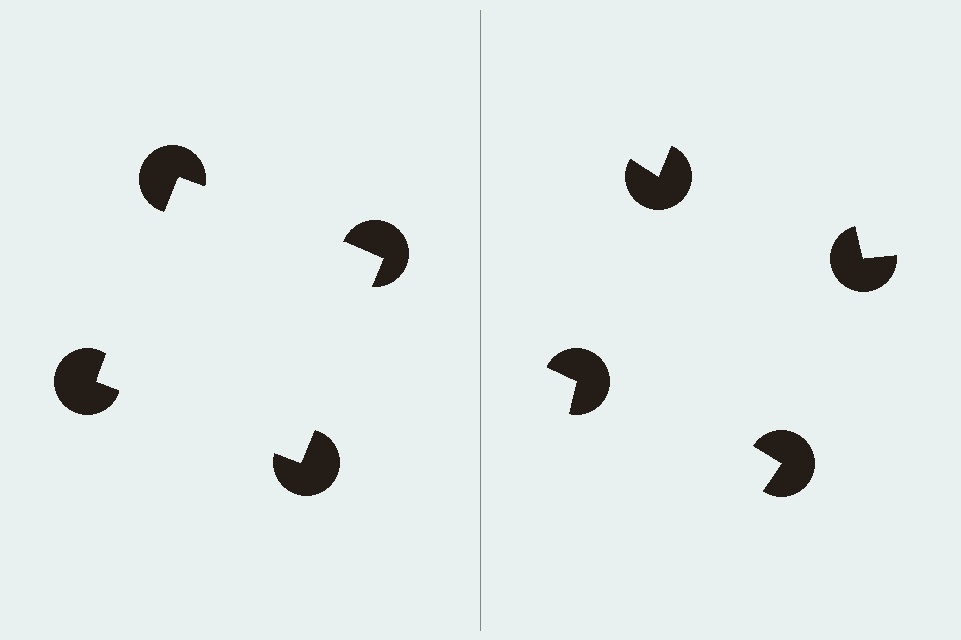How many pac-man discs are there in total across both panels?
8 — 4 on each side.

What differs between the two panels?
The pac-man discs are positioned identically on both sides; only the wedge orientations differ. On the left they align to a square; on the right they are misaligned.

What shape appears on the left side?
An illusory square.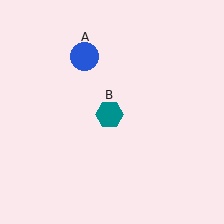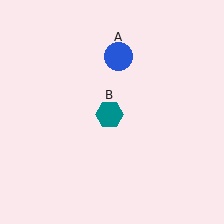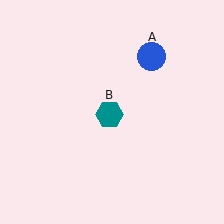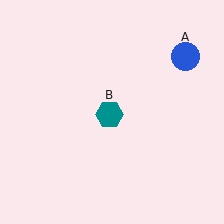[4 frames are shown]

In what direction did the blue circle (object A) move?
The blue circle (object A) moved right.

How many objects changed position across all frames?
1 object changed position: blue circle (object A).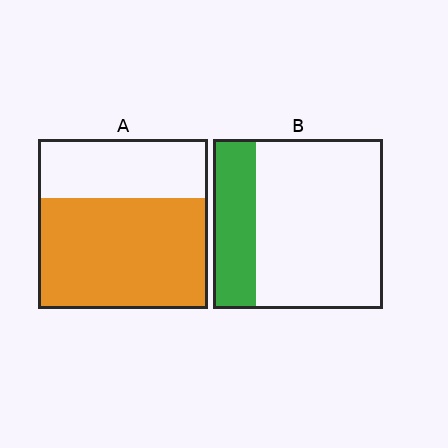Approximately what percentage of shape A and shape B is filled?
A is approximately 65% and B is approximately 25%.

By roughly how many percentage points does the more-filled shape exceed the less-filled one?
By roughly 40 percentage points (A over B).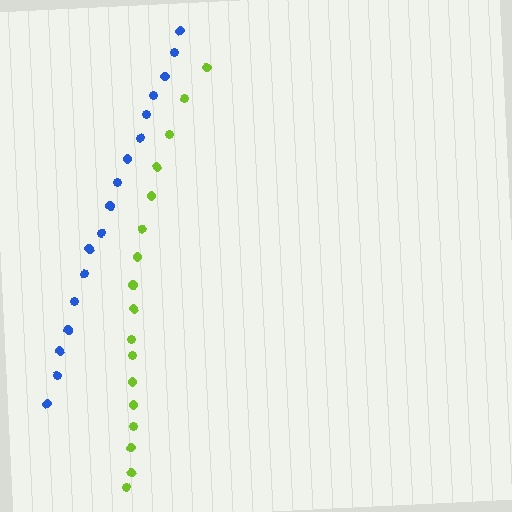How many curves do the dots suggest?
There are 2 distinct paths.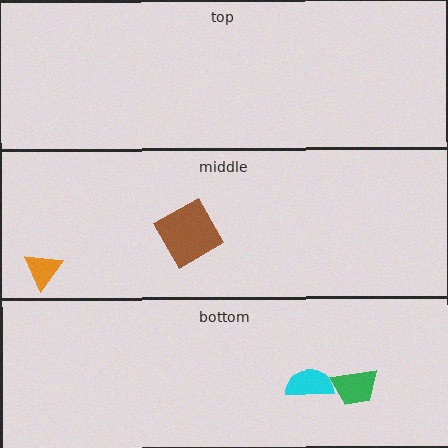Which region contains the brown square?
The middle region.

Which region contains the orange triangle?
The middle region.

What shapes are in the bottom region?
The cyan semicircle, the green trapezoid.